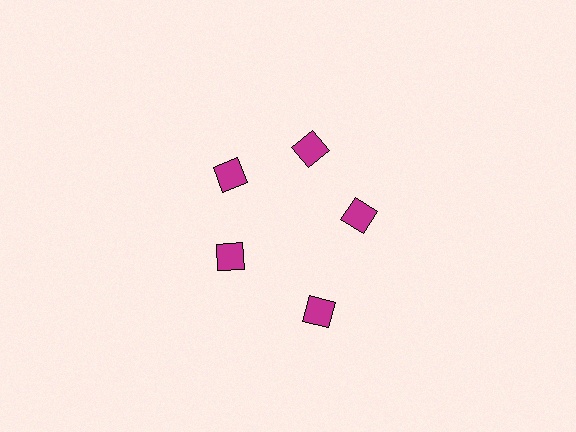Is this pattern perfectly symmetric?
No. The 5 magenta diamonds are arranged in a ring, but one element near the 5 o'clock position is pushed outward from the center, breaking the 5-fold rotational symmetry.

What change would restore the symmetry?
The symmetry would be restored by moving it inward, back onto the ring so that all 5 diamonds sit at equal angles and equal distance from the center.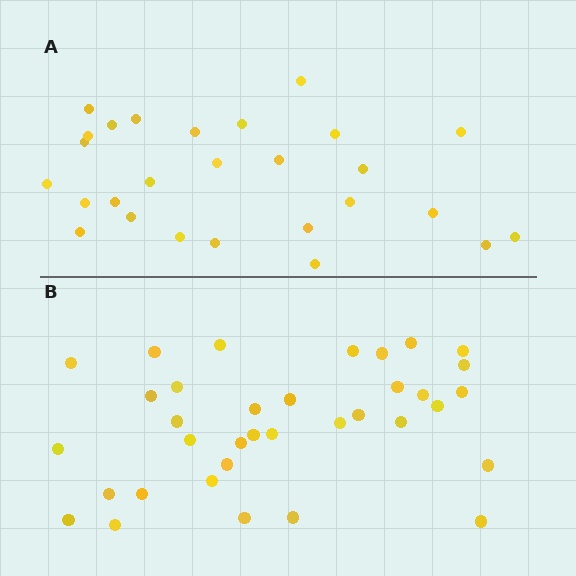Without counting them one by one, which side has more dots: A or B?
Region B (the bottom region) has more dots.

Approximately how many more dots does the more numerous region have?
Region B has roughly 8 or so more dots than region A.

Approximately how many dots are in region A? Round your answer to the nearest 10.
About 30 dots. (The exact count is 27, which rounds to 30.)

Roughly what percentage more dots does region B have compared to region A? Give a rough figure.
About 30% more.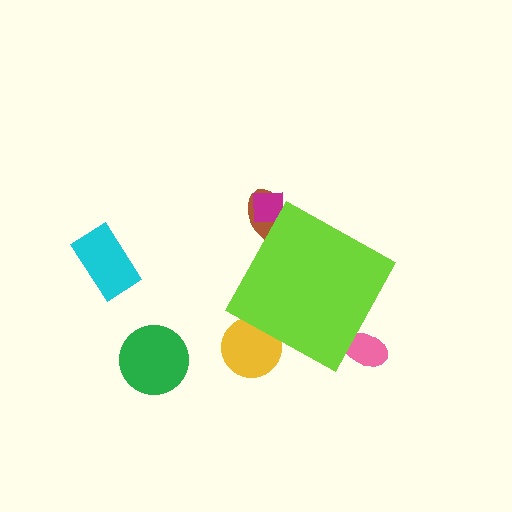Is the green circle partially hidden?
No, the green circle is fully visible.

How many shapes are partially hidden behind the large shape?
4 shapes are partially hidden.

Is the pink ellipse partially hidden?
Yes, the pink ellipse is partially hidden behind the lime diamond.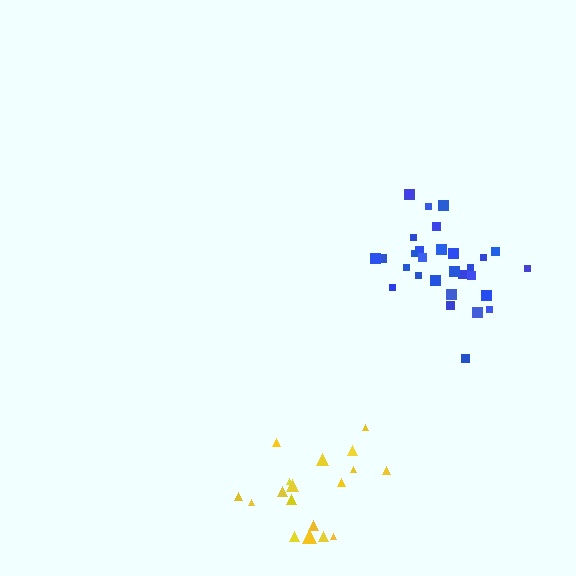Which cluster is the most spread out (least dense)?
Yellow.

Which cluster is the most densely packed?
Blue.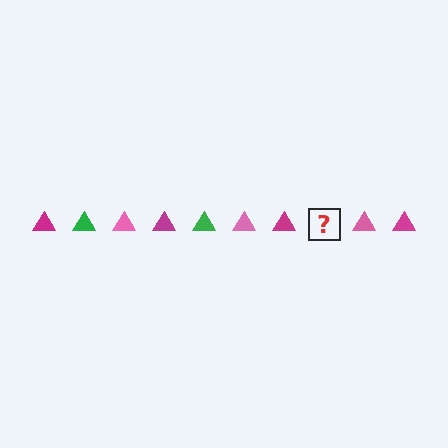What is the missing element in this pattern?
The missing element is a green triangle.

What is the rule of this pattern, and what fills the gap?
The rule is that the pattern cycles through magenta, green, pink triangles. The gap should be filled with a green triangle.